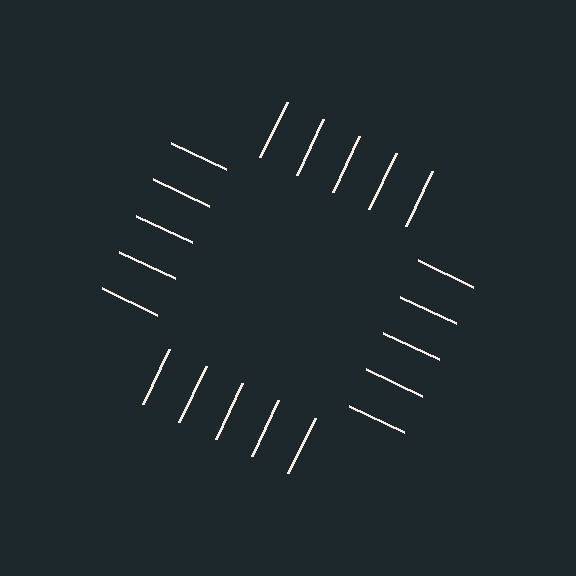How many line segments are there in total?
20 — 5 along each of the 4 edges.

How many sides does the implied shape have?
4 sides — the line-ends trace a square.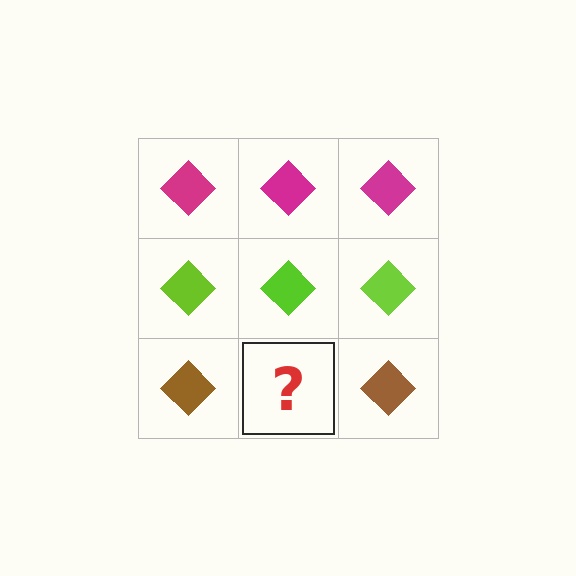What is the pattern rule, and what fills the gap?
The rule is that each row has a consistent color. The gap should be filled with a brown diamond.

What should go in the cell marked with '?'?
The missing cell should contain a brown diamond.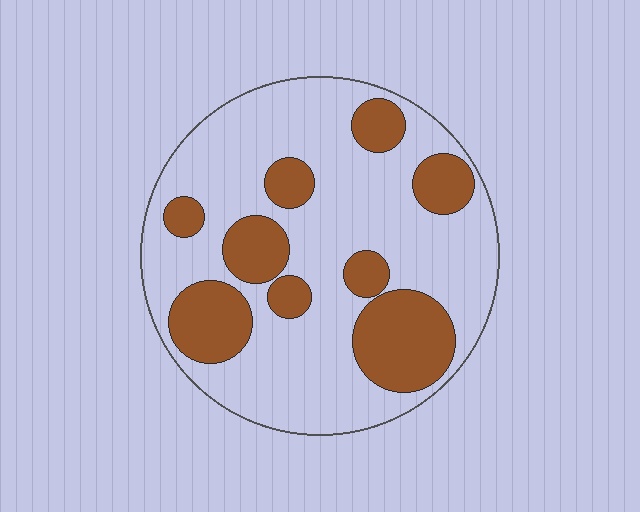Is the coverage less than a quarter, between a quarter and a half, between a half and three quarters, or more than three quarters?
Between a quarter and a half.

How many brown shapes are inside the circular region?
9.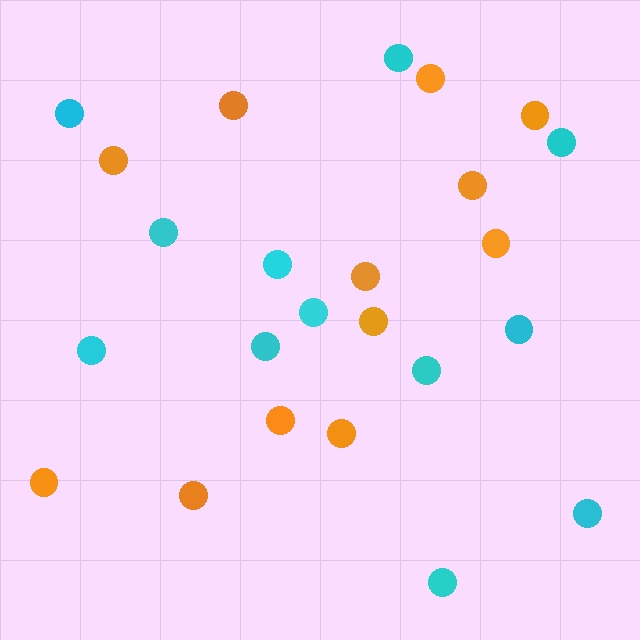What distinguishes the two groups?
There are 2 groups: one group of orange circles (12) and one group of cyan circles (12).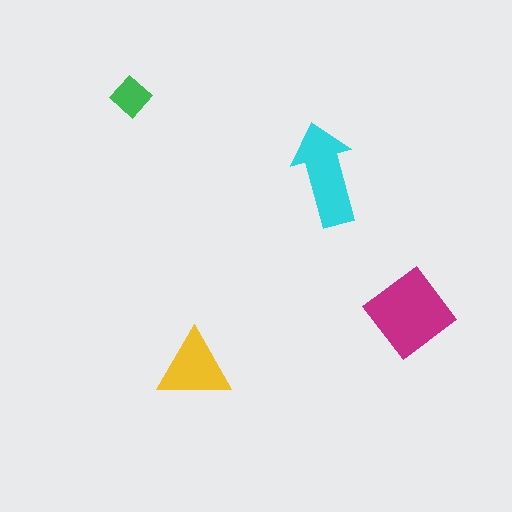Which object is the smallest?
The green diamond.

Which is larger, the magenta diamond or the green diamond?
The magenta diamond.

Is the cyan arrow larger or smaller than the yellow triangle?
Larger.